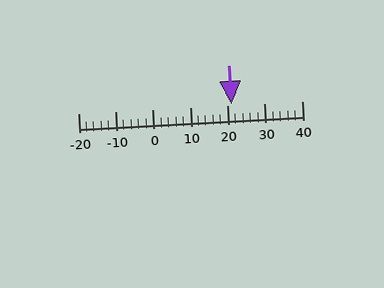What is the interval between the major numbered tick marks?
The major tick marks are spaced 10 units apart.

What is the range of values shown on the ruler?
The ruler shows values from -20 to 40.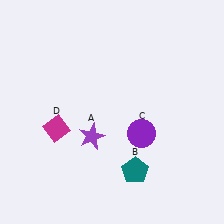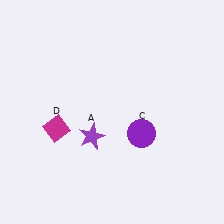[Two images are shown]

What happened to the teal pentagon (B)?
The teal pentagon (B) was removed in Image 2. It was in the bottom-right area of Image 1.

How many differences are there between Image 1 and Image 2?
There is 1 difference between the two images.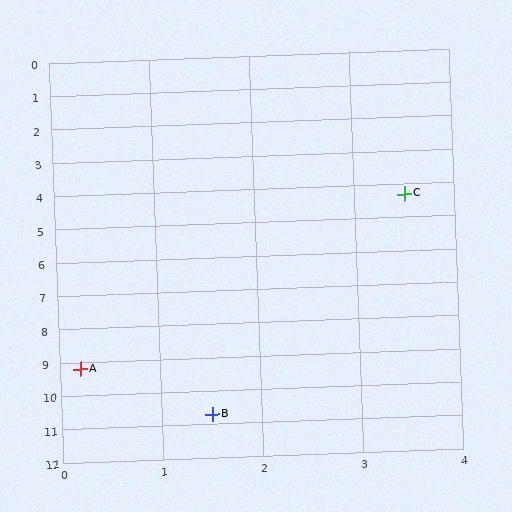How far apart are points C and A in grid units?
Points C and A are about 5.9 grid units apart.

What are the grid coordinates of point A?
Point A is at approximately (0.2, 9.2).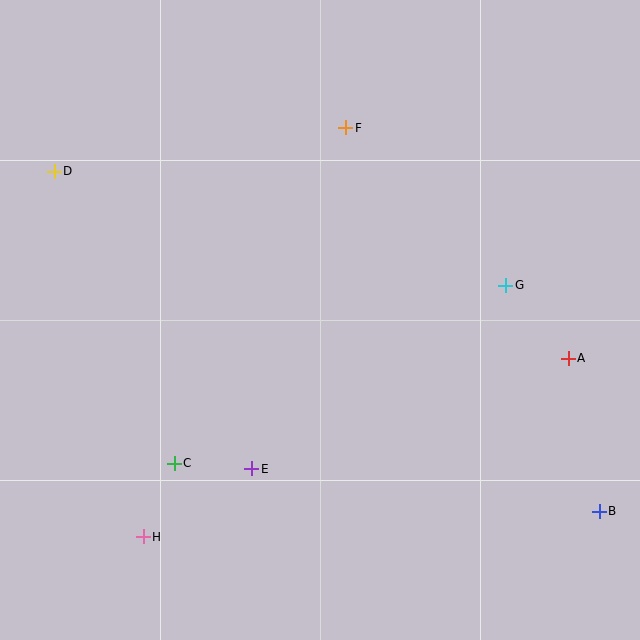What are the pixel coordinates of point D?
Point D is at (54, 171).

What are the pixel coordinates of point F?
Point F is at (346, 128).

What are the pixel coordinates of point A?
Point A is at (568, 358).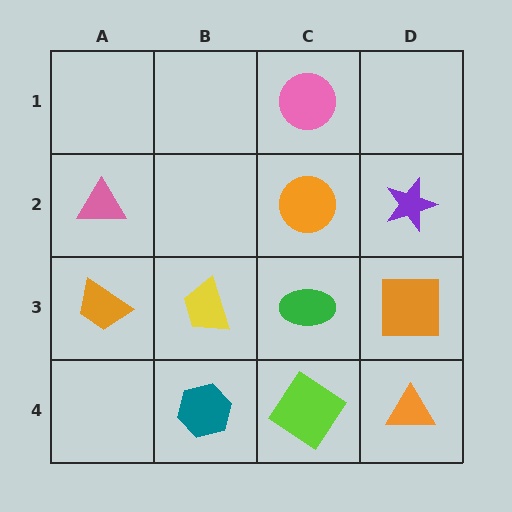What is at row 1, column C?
A pink circle.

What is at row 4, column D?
An orange triangle.